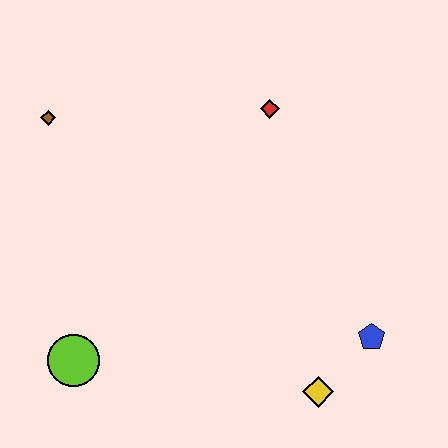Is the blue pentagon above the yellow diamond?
Yes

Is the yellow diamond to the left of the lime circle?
No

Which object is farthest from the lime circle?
The red diamond is farthest from the lime circle.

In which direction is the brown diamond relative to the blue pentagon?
The brown diamond is to the left of the blue pentagon.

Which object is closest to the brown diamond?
The red diamond is closest to the brown diamond.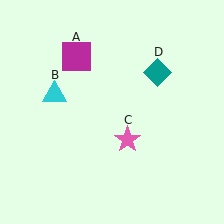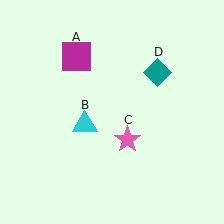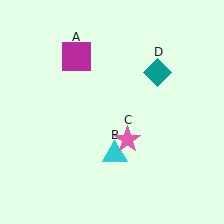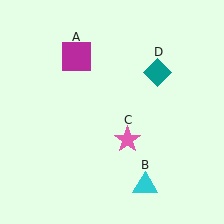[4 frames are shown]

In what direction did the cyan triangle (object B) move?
The cyan triangle (object B) moved down and to the right.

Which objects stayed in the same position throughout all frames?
Magenta square (object A) and pink star (object C) and teal diamond (object D) remained stationary.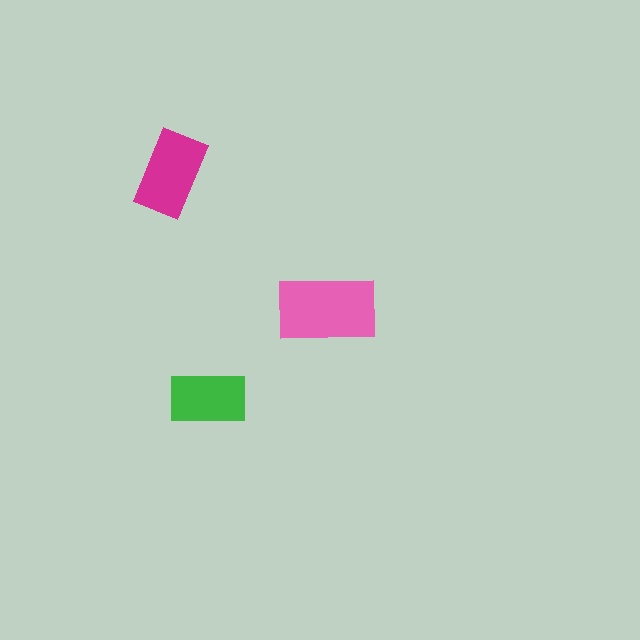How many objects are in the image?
There are 3 objects in the image.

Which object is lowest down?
The green rectangle is bottommost.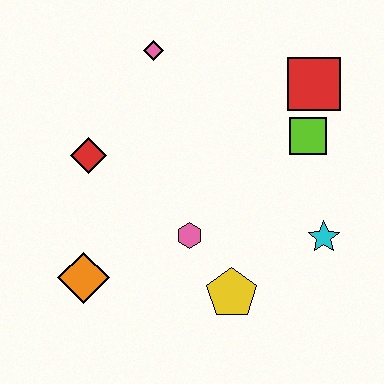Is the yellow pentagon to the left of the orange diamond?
No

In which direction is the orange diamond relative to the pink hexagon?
The orange diamond is to the left of the pink hexagon.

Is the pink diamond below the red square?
No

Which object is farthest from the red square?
The orange diamond is farthest from the red square.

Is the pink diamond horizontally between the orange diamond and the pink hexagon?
Yes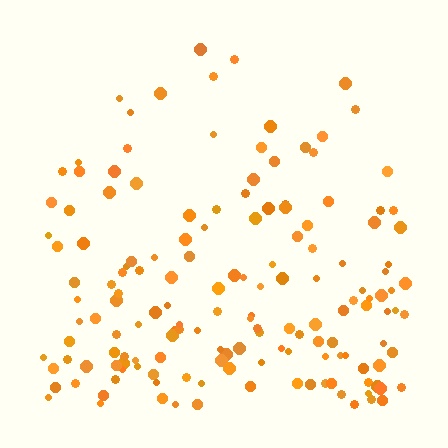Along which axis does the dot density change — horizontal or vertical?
Vertical.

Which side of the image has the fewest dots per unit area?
The top.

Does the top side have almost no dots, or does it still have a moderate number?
Still a moderate number, just noticeably fewer than the bottom.